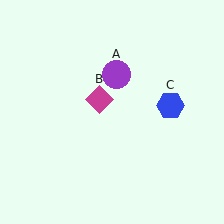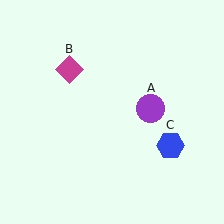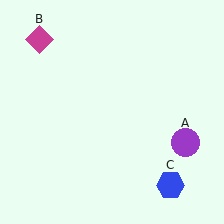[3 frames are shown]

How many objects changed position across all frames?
3 objects changed position: purple circle (object A), magenta diamond (object B), blue hexagon (object C).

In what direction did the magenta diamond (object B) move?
The magenta diamond (object B) moved up and to the left.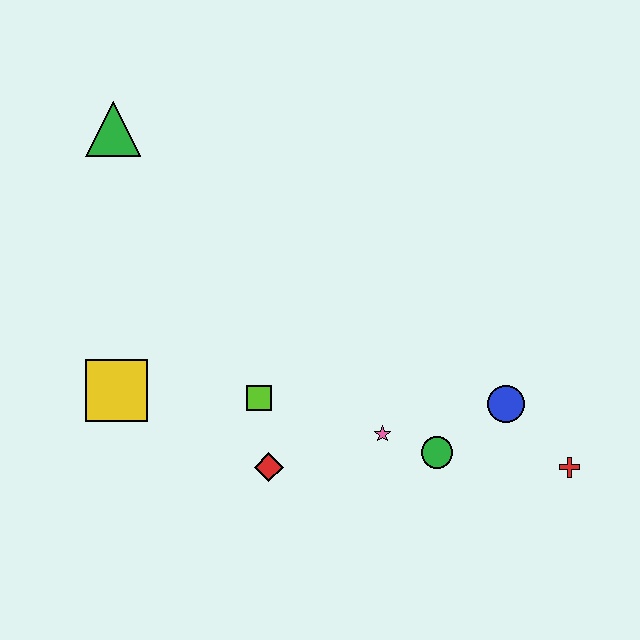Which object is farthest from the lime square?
The red cross is farthest from the lime square.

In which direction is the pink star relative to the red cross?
The pink star is to the left of the red cross.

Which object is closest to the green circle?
The pink star is closest to the green circle.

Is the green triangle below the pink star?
No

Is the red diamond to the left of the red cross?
Yes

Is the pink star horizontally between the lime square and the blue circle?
Yes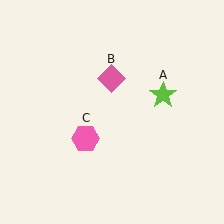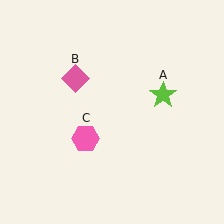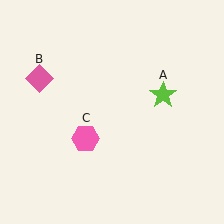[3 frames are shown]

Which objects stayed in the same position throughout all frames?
Lime star (object A) and pink hexagon (object C) remained stationary.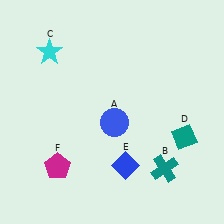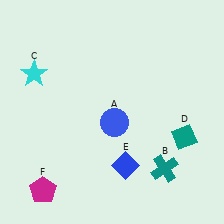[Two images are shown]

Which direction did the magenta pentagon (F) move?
The magenta pentagon (F) moved down.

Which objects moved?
The objects that moved are: the cyan star (C), the magenta pentagon (F).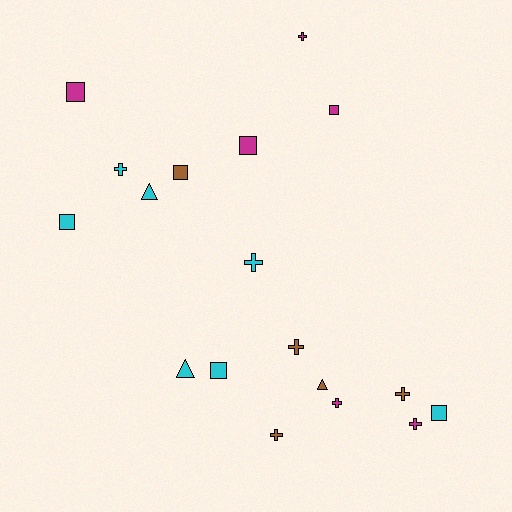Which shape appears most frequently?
Cross, with 8 objects.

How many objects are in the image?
There are 18 objects.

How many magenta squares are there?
There are 3 magenta squares.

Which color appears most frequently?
Cyan, with 7 objects.